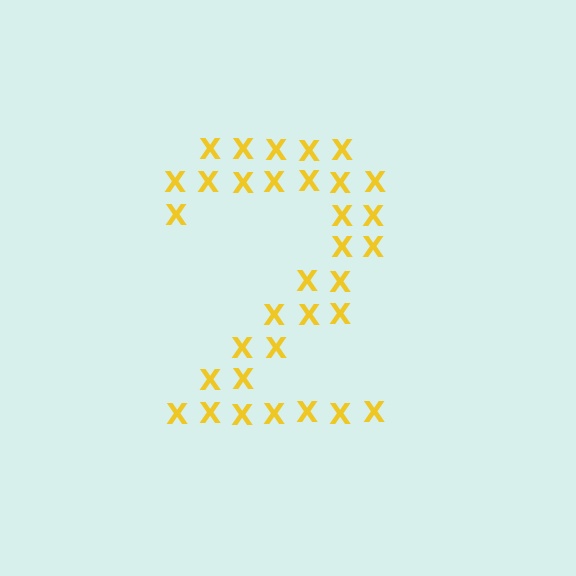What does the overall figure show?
The overall figure shows the digit 2.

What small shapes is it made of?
It is made of small letter X's.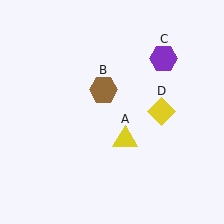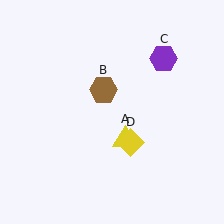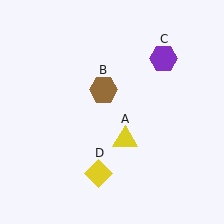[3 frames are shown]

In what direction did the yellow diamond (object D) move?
The yellow diamond (object D) moved down and to the left.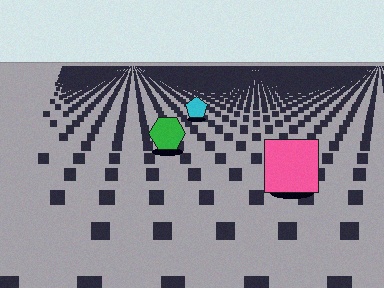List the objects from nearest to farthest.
From nearest to farthest: the pink square, the green hexagon, the cyan pentagon.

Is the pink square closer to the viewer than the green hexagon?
Yes. The pink square is closer — you can tell from the texture gradient: the ground texture is coarser near it.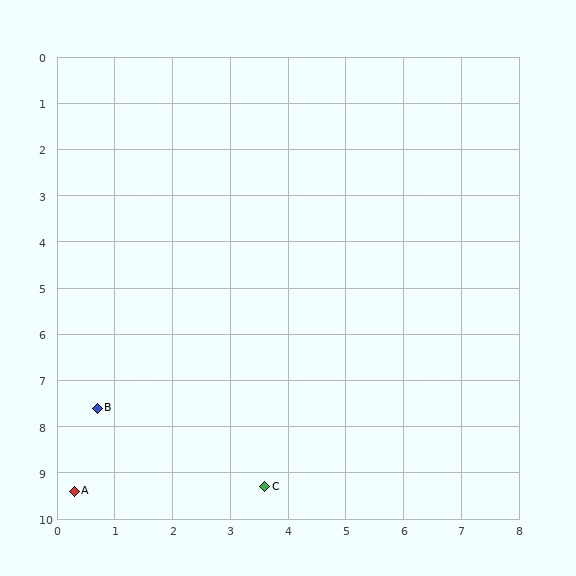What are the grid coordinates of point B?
Point B is at approximately (0.7, 7.6).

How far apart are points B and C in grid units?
Points B and C are about 3.4 grid units apart.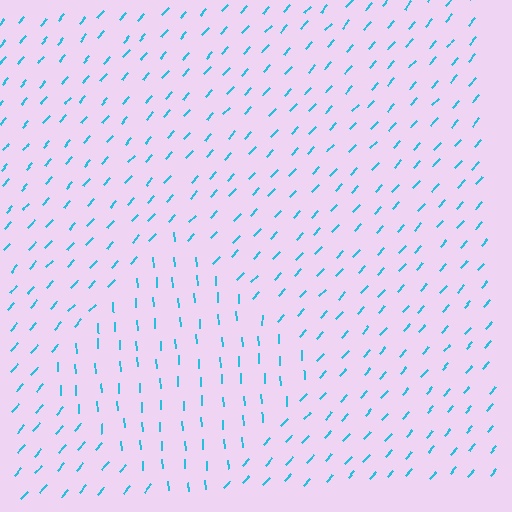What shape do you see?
I see a diamond.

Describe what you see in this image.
The image is filled with small cyan line segments. A diamond region in the image has lines oriented differently from the surrounding lines, creating a visible texture boundary.